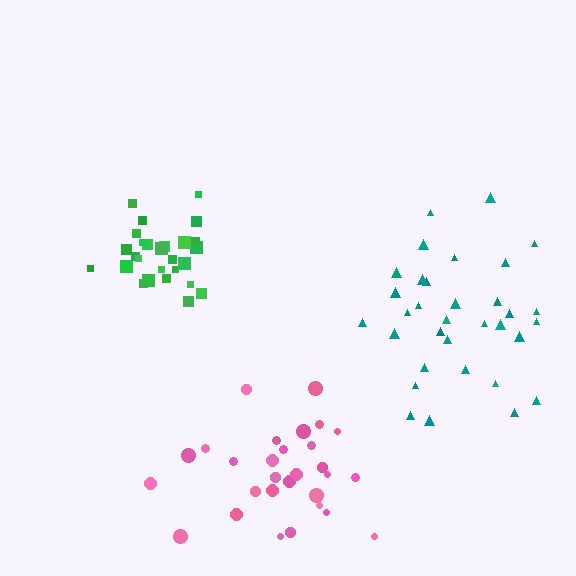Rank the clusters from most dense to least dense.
green, pink, teal.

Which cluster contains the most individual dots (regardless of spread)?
Teal (33).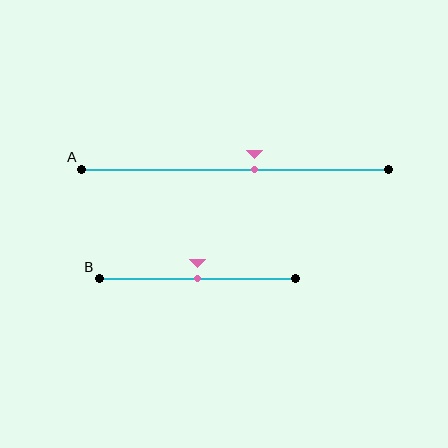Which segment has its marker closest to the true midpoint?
Segment B has its marker closest to the true midpoint.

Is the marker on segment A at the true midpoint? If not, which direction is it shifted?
No, the marker on segment A is shifted to the right by about 6% of the segment length.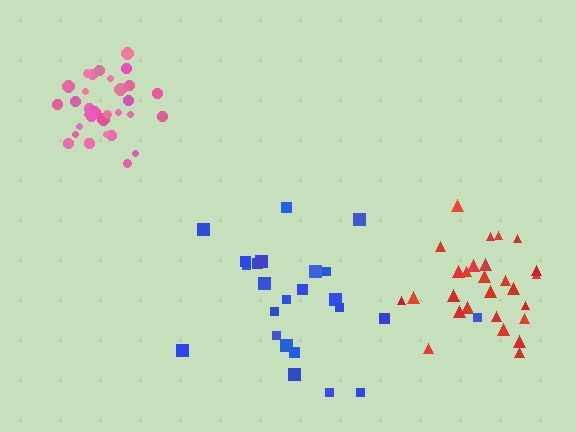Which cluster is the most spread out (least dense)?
Blue.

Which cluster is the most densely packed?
Pink.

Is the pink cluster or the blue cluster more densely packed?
Pink.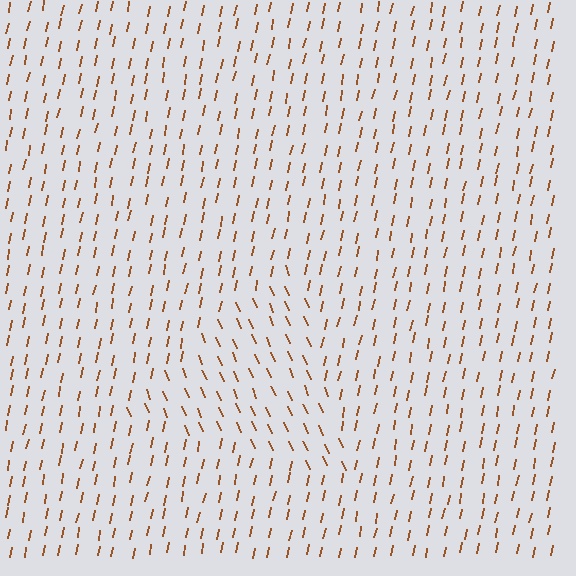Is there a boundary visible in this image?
Yes, there is a texture boundary formed by a change in line orientation.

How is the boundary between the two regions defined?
The boundary is defined purely by a change in line orientation (approximately 35 degrees difference). All lines are the same color and thickness.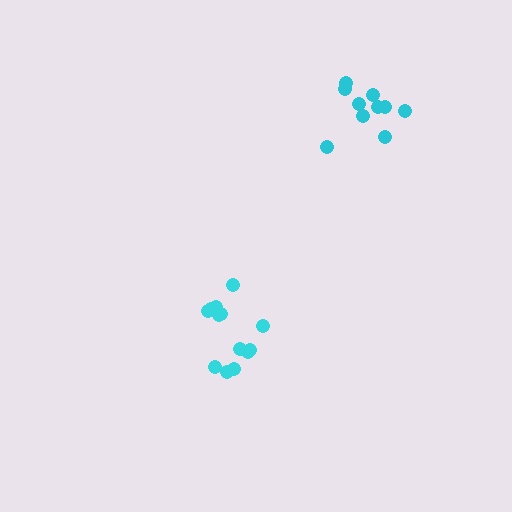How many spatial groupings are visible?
There are 2 spatial groupings.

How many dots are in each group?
Group 1: 10 dots, Group 2: 13 dots (23 total).